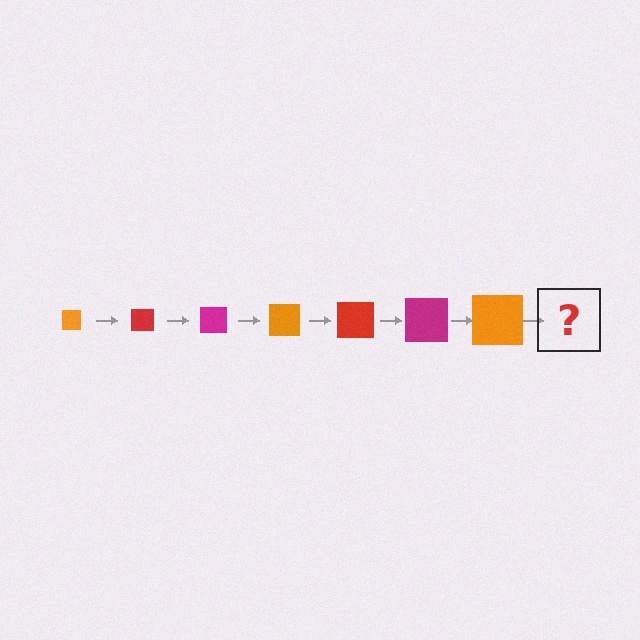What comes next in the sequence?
The next element should be a red square, larger than the previous one.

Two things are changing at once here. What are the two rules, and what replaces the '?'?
The two rules are that the square grows larger each step and the color cycles through orange, red, and magenta. The '?' should be a red square, larger than the previous one.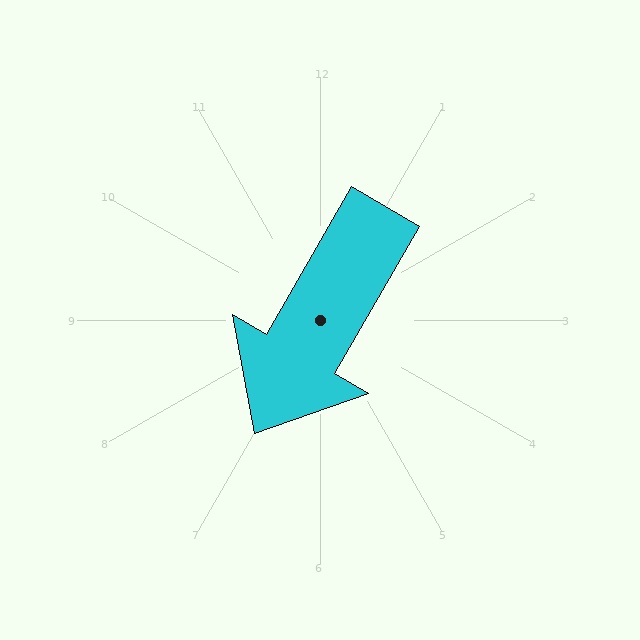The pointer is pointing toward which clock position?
Roughly 7 o'clock.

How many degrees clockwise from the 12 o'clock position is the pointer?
Approximately 210 degrees.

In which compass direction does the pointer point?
Southwest.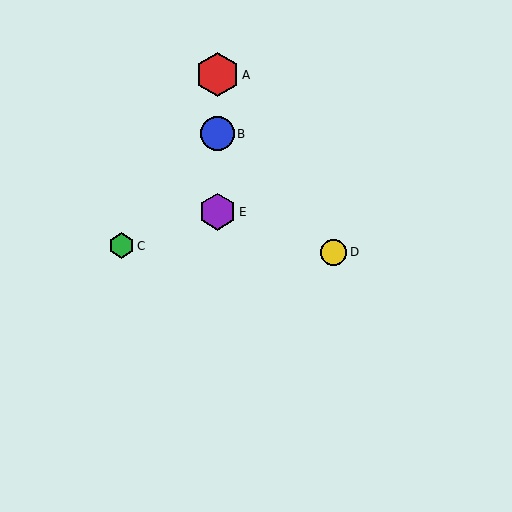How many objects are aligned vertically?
3 objects (A, B, E) are aligned vertically.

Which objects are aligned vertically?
Objects A, B, E are aligned vertically.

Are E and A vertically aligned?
Yes, both are at x≈217.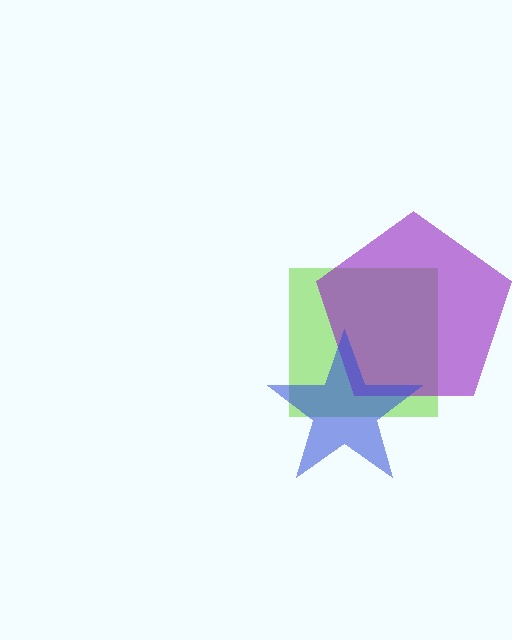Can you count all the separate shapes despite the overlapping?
Yes, there are 3 separate shapes.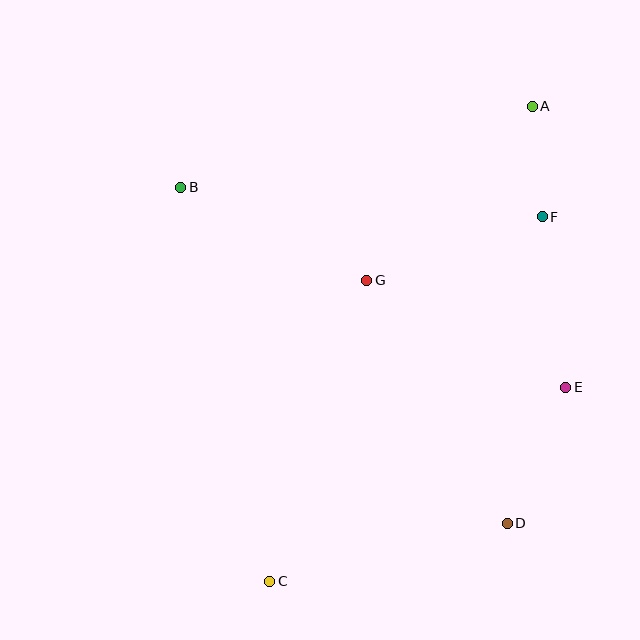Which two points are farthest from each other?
Points A and C are farthest from each other.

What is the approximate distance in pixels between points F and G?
The distance between F and G is approximately 186 pixels.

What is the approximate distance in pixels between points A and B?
The distance between A and B is approximately 361 pixels.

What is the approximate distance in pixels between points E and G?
The distance between E and G is approximately 226 pixels.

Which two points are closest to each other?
Points A and F are closest to each other.